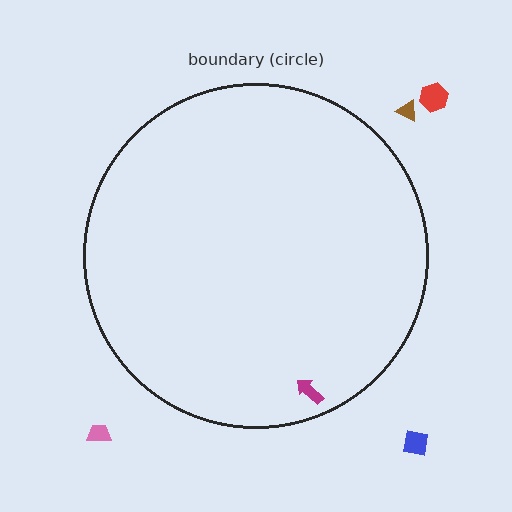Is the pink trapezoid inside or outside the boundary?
Outside.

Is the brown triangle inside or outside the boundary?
Outside.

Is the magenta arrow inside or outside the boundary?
Inside.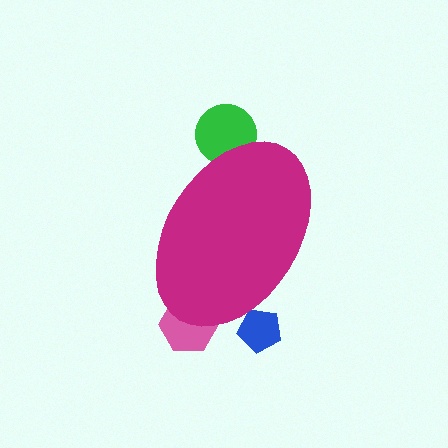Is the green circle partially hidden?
Yes, the green circle is partially hidden behind the magenta ellipse.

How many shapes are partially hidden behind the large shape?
3 shapes are partially hidden.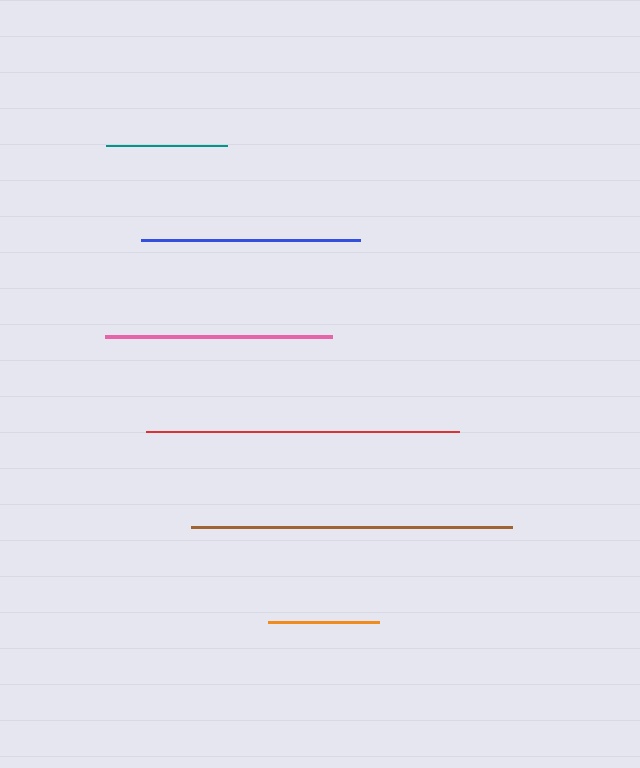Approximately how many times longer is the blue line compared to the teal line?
The blue line is approximately 1.8 times the length of the teal line.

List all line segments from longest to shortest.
From longest to shortest: brown, red, pink, blue, teal, orange.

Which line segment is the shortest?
The orange line is the shortest at approximately 112 pixels.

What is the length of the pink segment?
The pink segment is approximately 227 pixels long.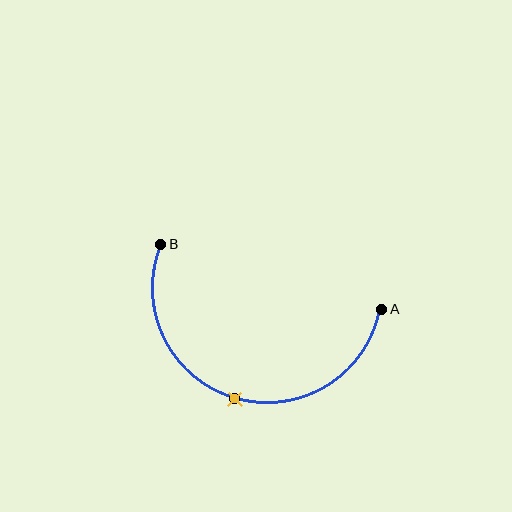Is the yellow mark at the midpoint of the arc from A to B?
Yes. The yellow mark lies on the arc at equal arc-length from both A and B — it is the arc midpoint.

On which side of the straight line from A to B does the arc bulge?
The arc bulges below the straight line connecting A and B.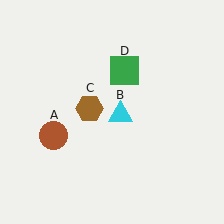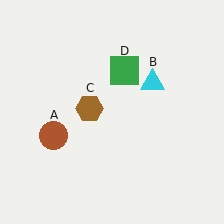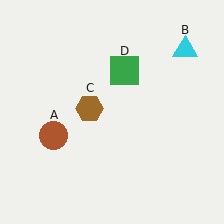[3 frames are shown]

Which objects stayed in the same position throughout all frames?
Brown circle (object A) and brown hexagon (object C) and green square (object D) remained stationary.